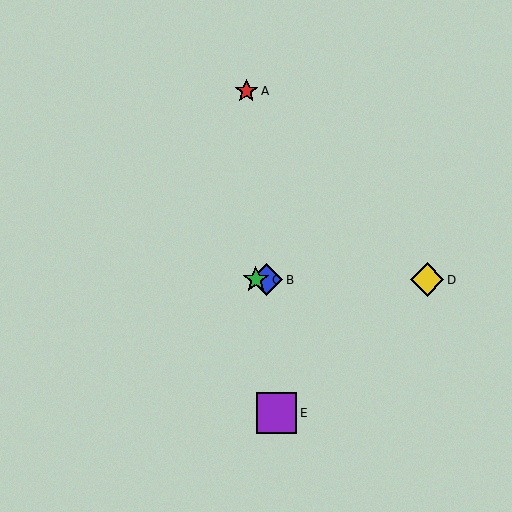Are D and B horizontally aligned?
Yes, both are at y≈280.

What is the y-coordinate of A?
Object A is at y≈91.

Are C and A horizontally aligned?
No, C is at y≈280 and A is at y≈91.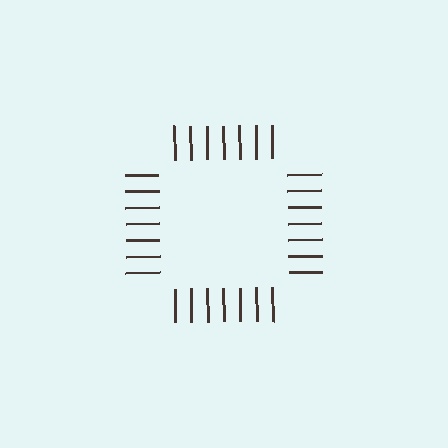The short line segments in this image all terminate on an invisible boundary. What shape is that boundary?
An illusory square — the line segments terminate on its edges but no continuous stroke is drawn.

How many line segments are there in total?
28 — 7 along each of the 4 edges.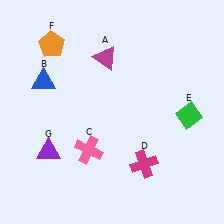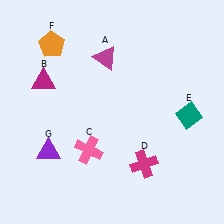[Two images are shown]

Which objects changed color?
B changed from blue to magenta. E changed from green to teal.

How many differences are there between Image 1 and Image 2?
There are 2 differences between the two images.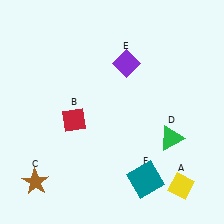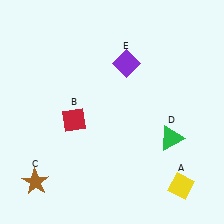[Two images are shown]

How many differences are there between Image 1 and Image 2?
There is 1 difference between the two images.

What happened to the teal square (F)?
The teal square (F) was removed in Image 2. It was in the bottom-right area of Image 1.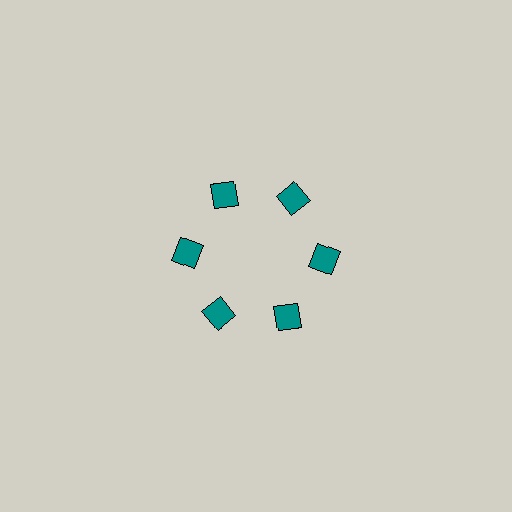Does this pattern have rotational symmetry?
Yes, this pattern has 6-fold rotational symmetry. It looks the same after rotating 60 degrees around the center.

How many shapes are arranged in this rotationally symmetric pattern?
There are 6 shapes, arranged in 6 groups of 1.